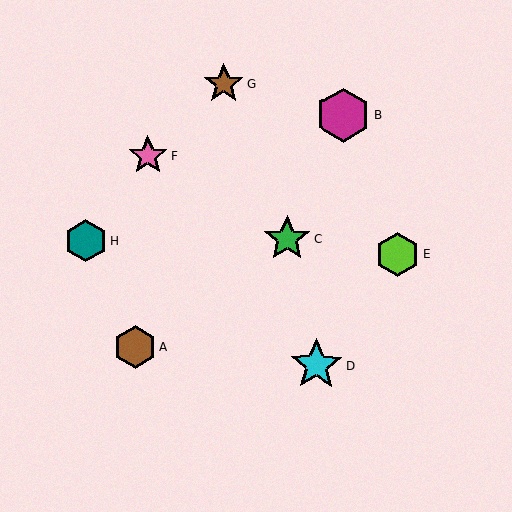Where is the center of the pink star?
The center of the pink star is at (148, 156).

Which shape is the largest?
The magenta hexagon (labeled B) is the largest.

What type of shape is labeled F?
Shape F is a pink star.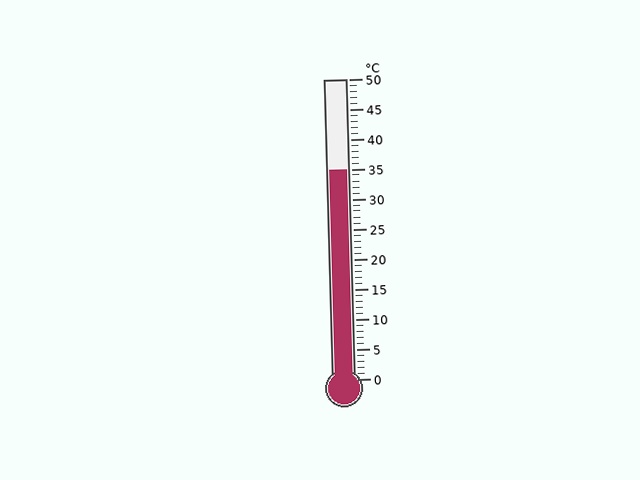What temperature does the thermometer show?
The thermometer shows approximately 35°C.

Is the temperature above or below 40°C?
The temperature is below 40°C.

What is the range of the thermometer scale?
The thermometer scale ranges from 0°C to 50°C.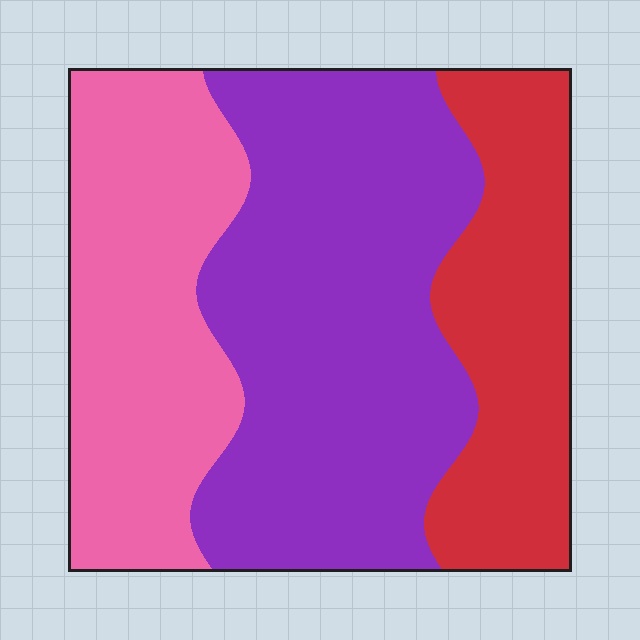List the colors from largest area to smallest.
From largest to smallest: purple, pink, red.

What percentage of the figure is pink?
Pink takes up about one third (1/3) of the figure.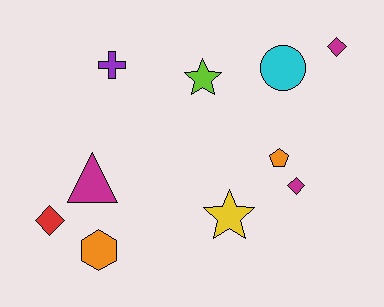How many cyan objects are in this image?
There is 1 cyan object.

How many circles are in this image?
There is 1 circle.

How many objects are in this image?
There are 10 objects.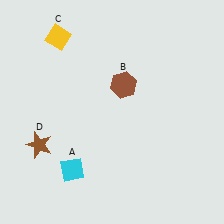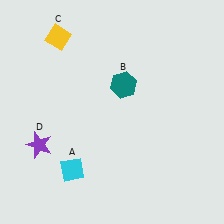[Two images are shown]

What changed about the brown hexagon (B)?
In Image 1, B is brown. In Image 2, it changed to teal.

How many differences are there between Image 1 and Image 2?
There are 2 differences between the two images.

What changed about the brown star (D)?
In Image 1, D is brown. In Image 2, it changed to purple.